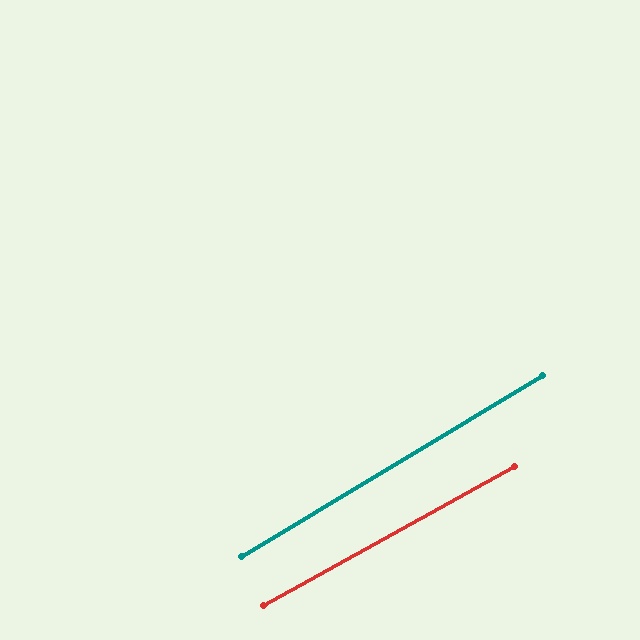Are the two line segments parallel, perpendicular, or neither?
Parallel — their directions differ by only 1.9°.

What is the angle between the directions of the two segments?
Approximately 2 degrees.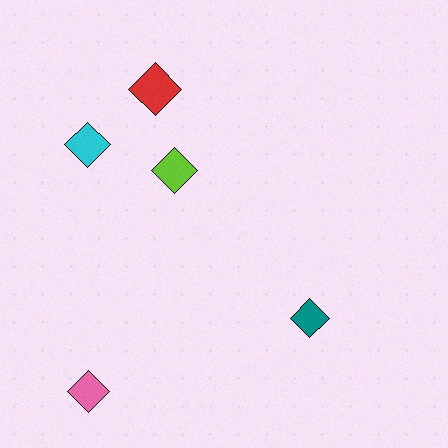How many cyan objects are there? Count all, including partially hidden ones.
There is 1 cyan object.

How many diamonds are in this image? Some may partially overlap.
There are 5 diamonds.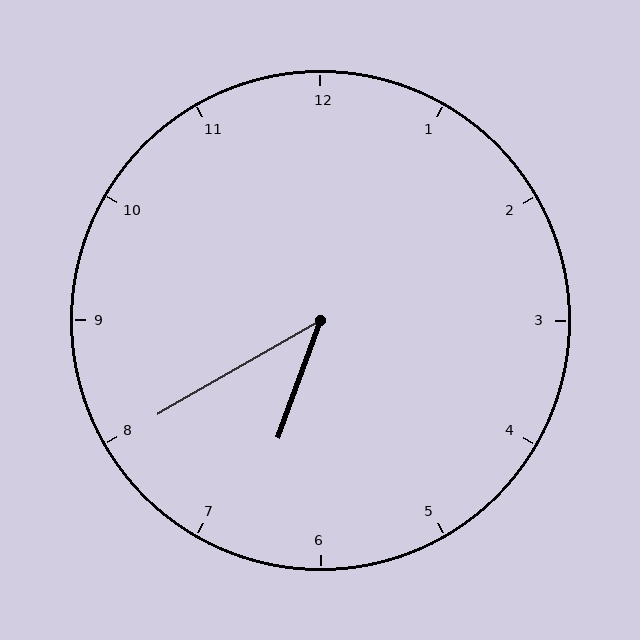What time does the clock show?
6:40.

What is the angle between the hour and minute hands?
Approximately 40 degrees.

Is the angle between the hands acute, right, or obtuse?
It is acute.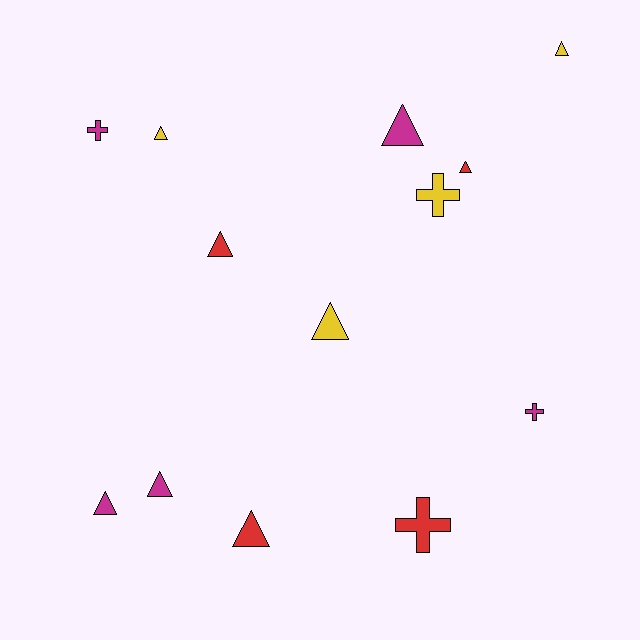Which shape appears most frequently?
Triangle, with 9 objects.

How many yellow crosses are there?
There is 1 yellow cross.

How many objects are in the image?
There are 13 objects.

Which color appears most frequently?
Magenta, with 5 objects.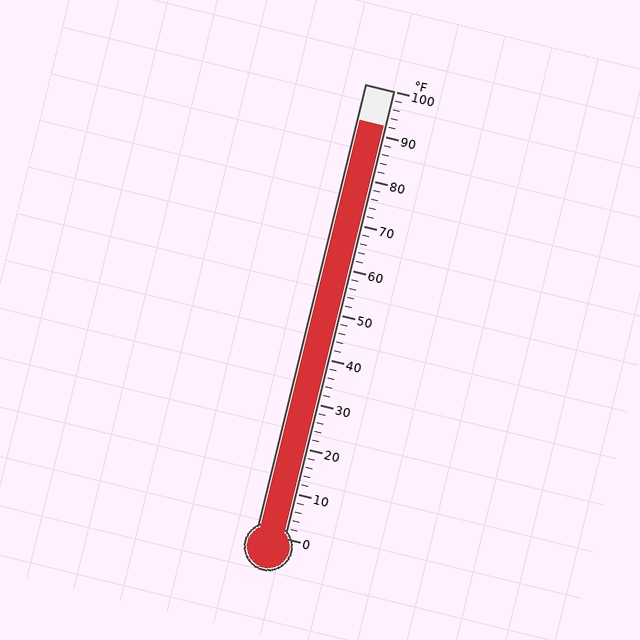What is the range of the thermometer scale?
The thermometer scale ranges from 0°F to 100°F.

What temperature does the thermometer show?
The thermometer shows approximately 92°F.